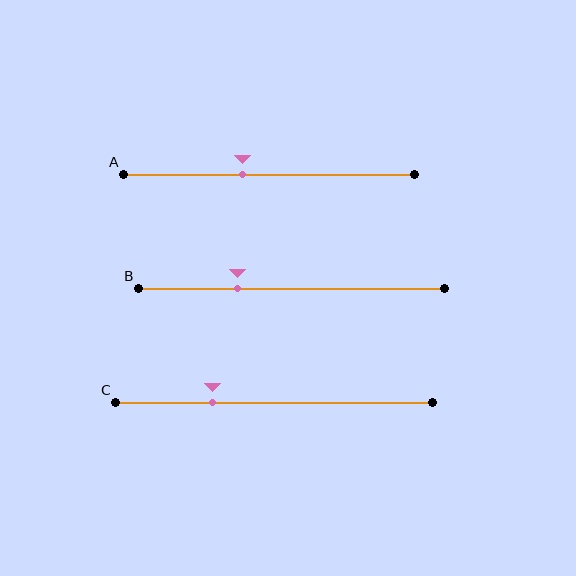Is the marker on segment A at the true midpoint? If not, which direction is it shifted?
No, the marker on segment A is shifted to the left by about 9% of the segment length.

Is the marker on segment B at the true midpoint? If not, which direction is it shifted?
No, the marker on segment B is shifted to the left by about 18% of the segment length.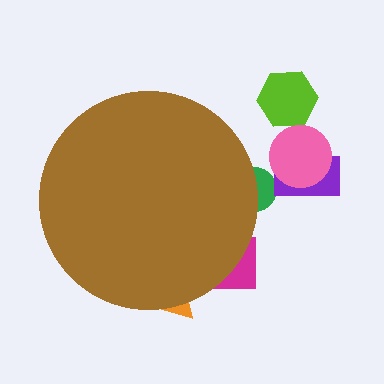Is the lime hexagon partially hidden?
No, the lime hexagon is fully visible.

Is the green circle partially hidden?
Yes, the green circle is partially hidden behind the brown circle.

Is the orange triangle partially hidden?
Yes, the orange triangle is partially hidden behind the brown circle.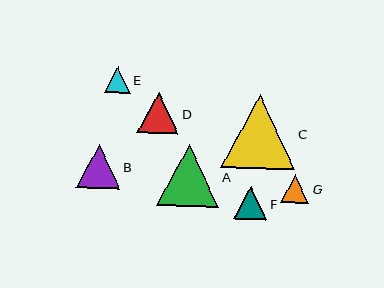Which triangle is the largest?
Triangle C is the largest with a size of approximately 73 pixels.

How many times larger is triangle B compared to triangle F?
Triangle B is approximately 1.3 times the size of triangle F.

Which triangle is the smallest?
Triangle E is the smallest with a size of approximately 26 pixels.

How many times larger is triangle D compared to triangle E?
Triangle D is approximately 1.6 times the size of triangle E.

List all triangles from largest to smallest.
From largest to smallest: C, A, B, D, F, G, E.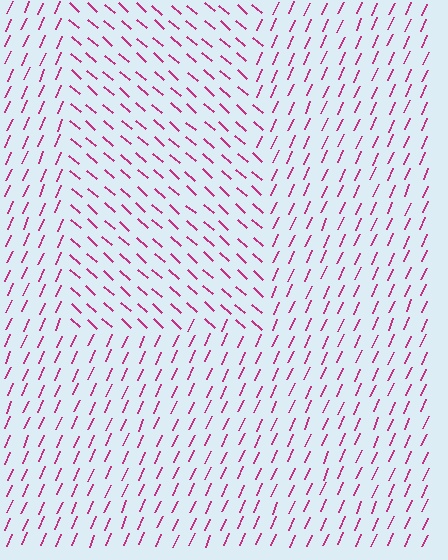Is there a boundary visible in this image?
Yes, there is a texture boundary formed by a change in line orientation.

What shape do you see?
I see a rectangle.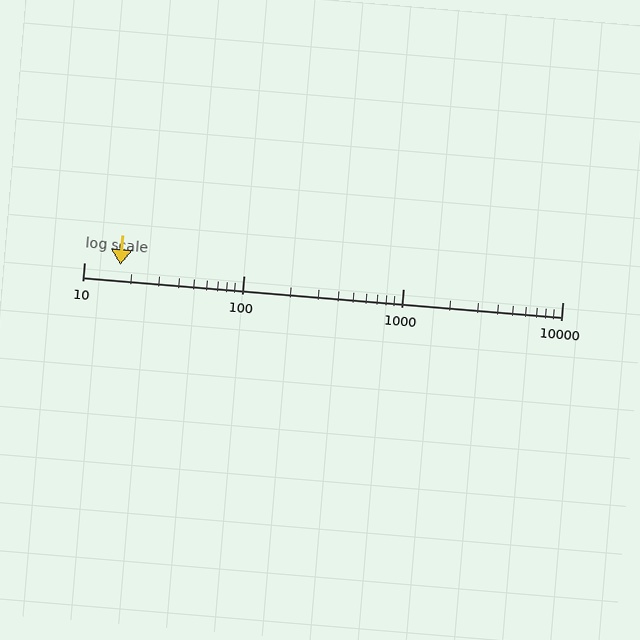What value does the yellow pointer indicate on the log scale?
The pointer indicates approximately 17.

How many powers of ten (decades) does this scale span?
The scale spans 3 decades, from 10 to 10000.